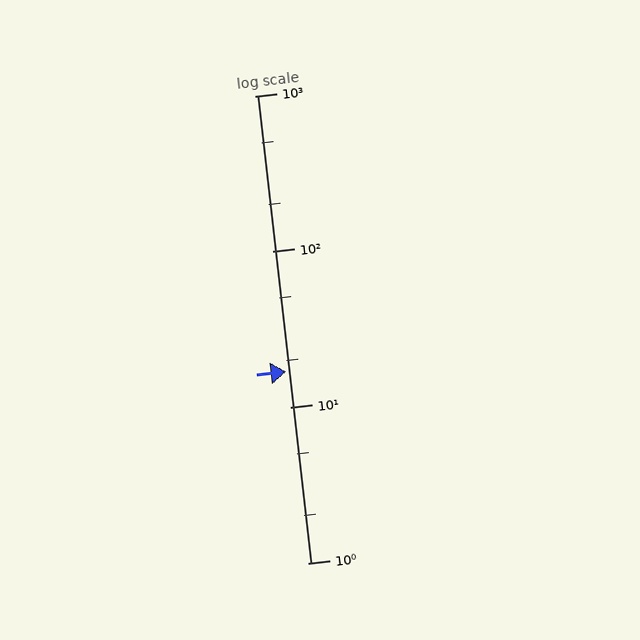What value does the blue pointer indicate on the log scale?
The pointer indicates approximately 17.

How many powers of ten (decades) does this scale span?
The scale spans 3 decades, from 1 to 1000.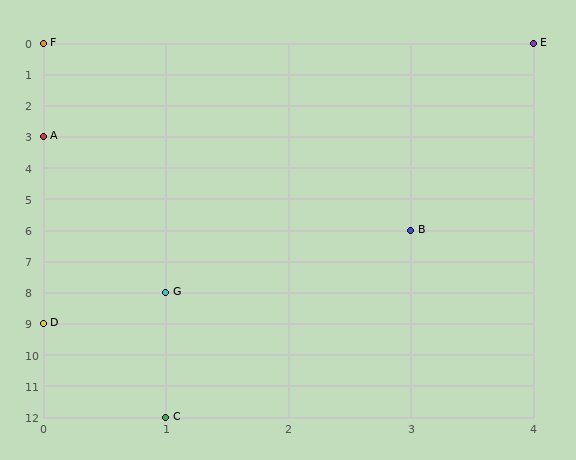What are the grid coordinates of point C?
Point C is at grid coordinates (1, 12).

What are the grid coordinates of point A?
Point A is at grid coordinates (0, 3).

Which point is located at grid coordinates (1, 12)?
Point C is at (1, 12).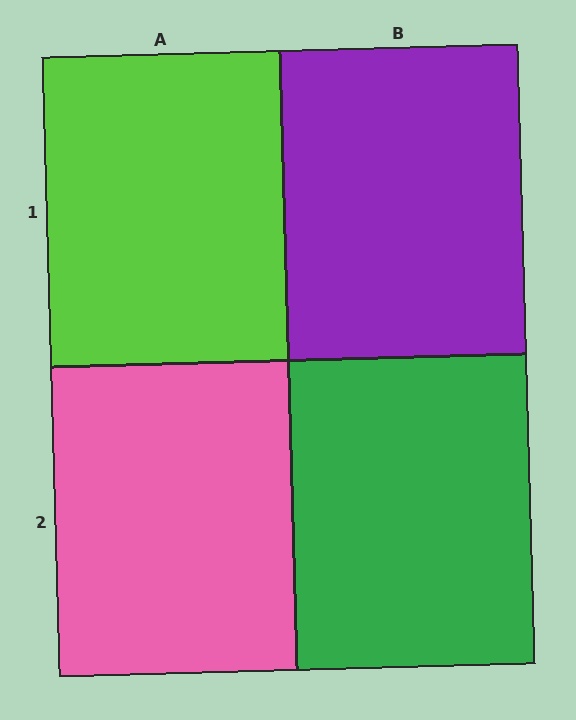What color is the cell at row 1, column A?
Lime.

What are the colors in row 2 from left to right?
Pink, green.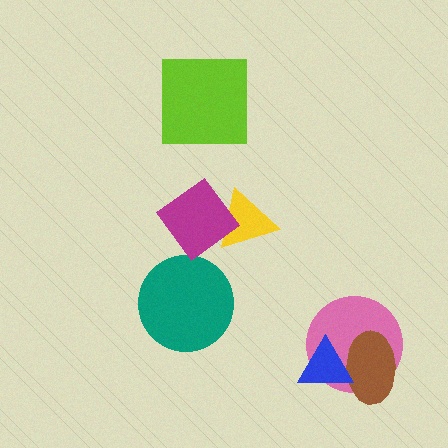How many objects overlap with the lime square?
0 objects overlap with the lime square.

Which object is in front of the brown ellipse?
The blue triangle is in front of the brown ellipse.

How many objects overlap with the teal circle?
0 objects overlap with the teal circle.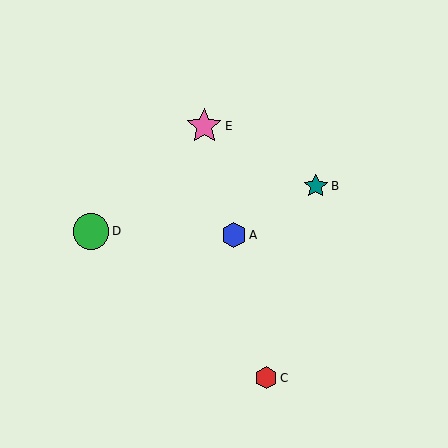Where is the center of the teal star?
The center of the teal star is at (316, 186).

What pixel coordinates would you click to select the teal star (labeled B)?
Click at (316, 186) to select the teal star B.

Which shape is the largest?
The green circle (labeled D) is the largest.